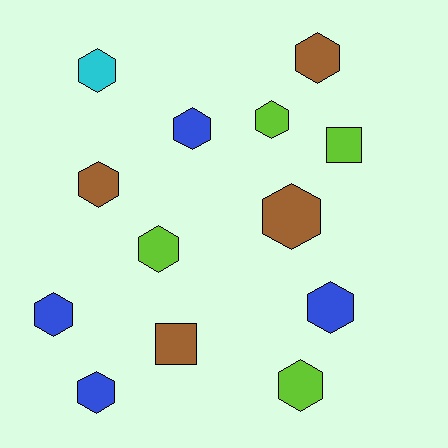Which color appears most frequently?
Brown, with 4 objects.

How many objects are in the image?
There are 13 objects.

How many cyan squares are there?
There are no cyan squares.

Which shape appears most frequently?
Hexagon, with 11 objects.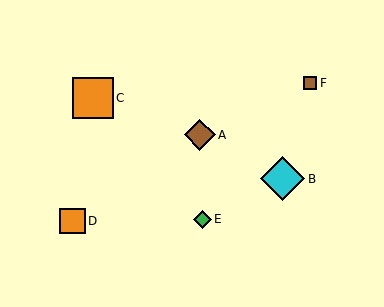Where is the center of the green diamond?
The center of the green diamond is at (203, 219).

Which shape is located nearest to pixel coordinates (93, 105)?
The orange square (labeled C) at (93, 98) is nearest to that location.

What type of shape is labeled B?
Shape B is a cyan diamond.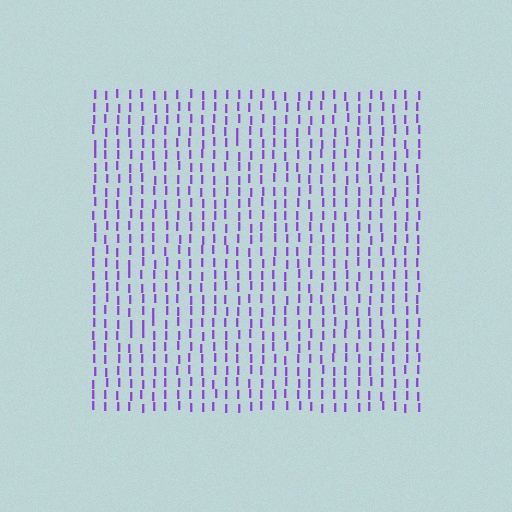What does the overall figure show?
The overall figure shows a square.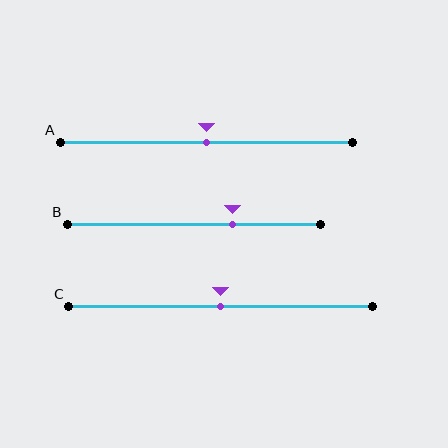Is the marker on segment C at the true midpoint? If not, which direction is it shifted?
Yes, the marker on segment C is at the true midpoint.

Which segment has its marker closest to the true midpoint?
Segment A has its marker closest to the true midpoint.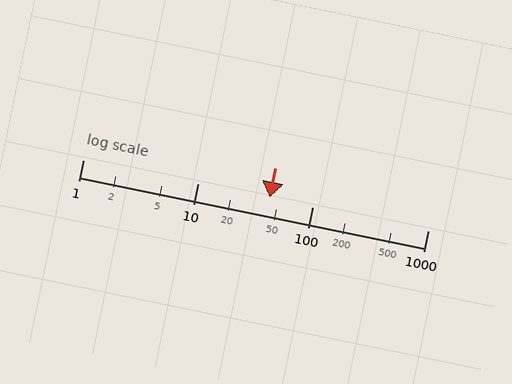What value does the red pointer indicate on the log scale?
The pointer indicates approximately 42.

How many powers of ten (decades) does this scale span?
The scale spans 3 decades, from 1 to 1000.